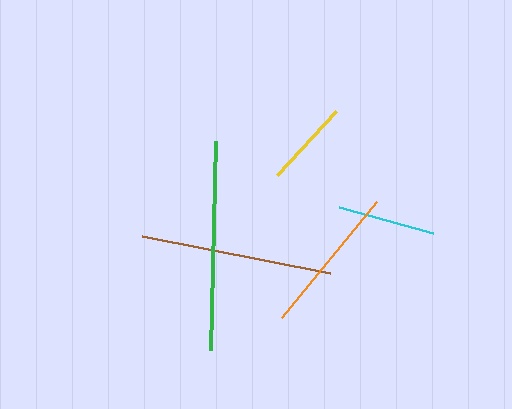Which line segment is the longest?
The green line is the longest at approximately 209 pixels.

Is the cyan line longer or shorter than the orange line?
The orange line is longer than the cyan line.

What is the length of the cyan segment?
The cyan segment is approximately 97 pixels long.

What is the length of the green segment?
The green segment is approximately 209 pixels long.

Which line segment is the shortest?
The yellow line is the shortest at approximately 87 pixels.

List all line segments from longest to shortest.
From longest to shortest: green, brown, orange, cyan, yellow.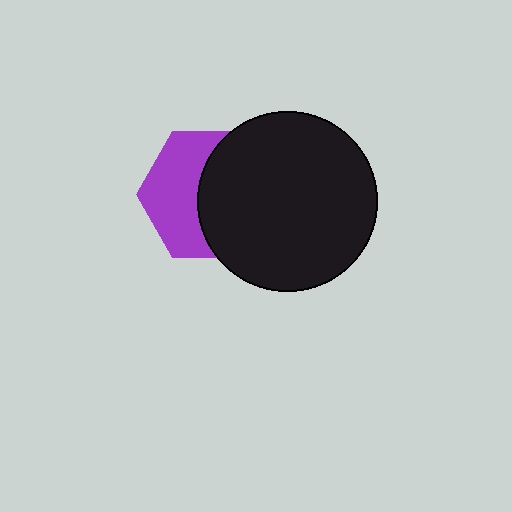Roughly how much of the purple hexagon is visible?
About half of it is visible (roughly 47%).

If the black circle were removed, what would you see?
You would see the complete purple hexagon.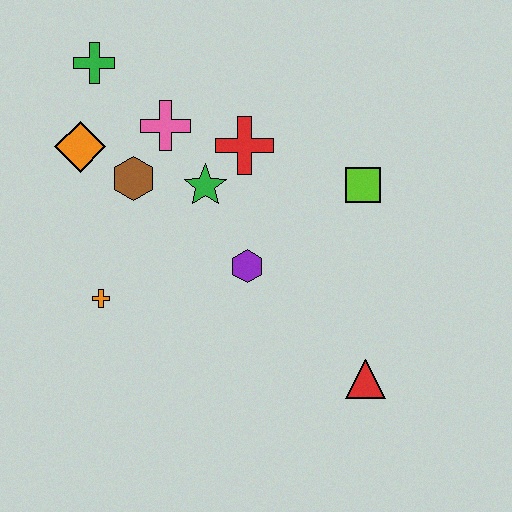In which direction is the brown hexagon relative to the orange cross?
The brown hexagon is above the orange cross.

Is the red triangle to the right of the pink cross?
Yes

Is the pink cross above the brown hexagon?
Yes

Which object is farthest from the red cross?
The red triangle is farthest from the red cross.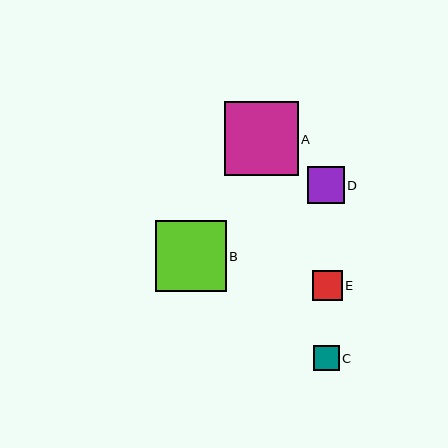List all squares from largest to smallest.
From largest to smallest: A, B, D, E, C.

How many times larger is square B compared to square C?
Square B is approximately 2.8 times the size of square C.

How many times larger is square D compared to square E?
Square D is approximately 1.2 times the size of square E.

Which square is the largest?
Square A is the largest with a size of approximately 74 pixels.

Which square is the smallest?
Square C is the smallest with a size of approximately 26 pixels.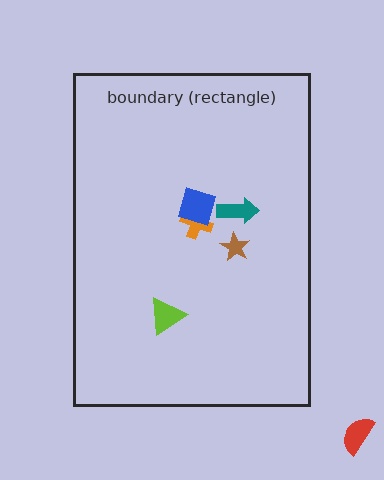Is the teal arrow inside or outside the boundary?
Inside.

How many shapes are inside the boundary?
5 inside, 1 outside.